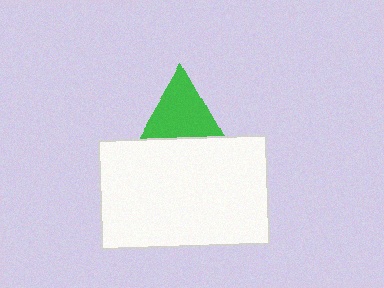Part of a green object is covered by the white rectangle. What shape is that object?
It is a triangle.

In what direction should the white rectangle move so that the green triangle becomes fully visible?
The white rectangle should move down. That is the shortest direction to clear the overlap and leave the green triangle fully visible.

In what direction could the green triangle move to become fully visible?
The green triangle could move up. That would shift it out from behind the white rectangle entirely.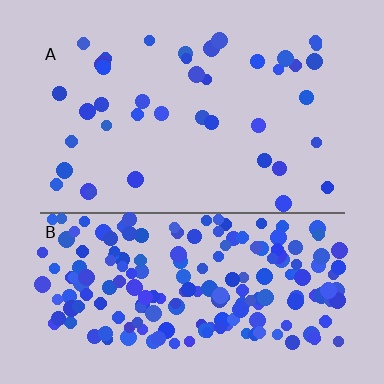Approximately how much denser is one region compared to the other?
Approximately 4.7× — region B over region A.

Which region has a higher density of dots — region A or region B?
B (the bottom).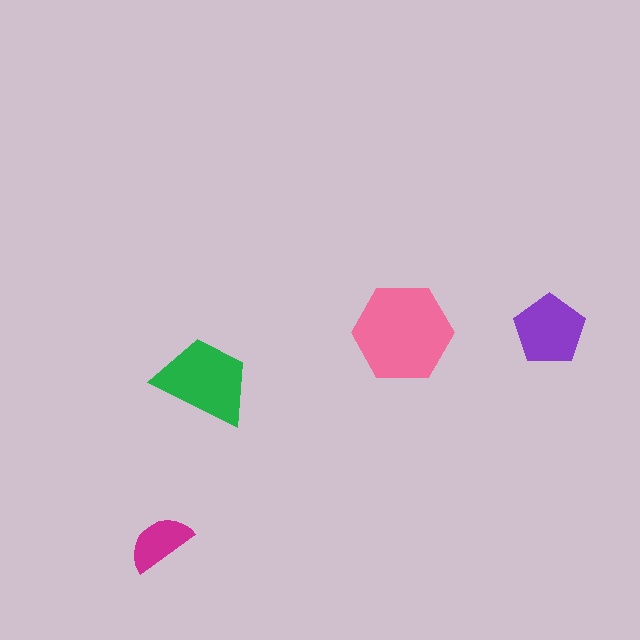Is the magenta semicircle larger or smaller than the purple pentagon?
Smaller.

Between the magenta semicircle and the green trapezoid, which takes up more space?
The green trapezoid.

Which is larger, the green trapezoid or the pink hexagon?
The pink hexagon.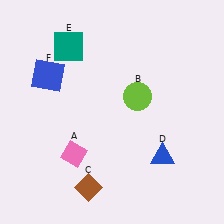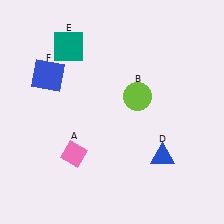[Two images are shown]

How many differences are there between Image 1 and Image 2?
There is 1 difference between the two images.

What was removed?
The brown diamond (C) was removed in Image 2.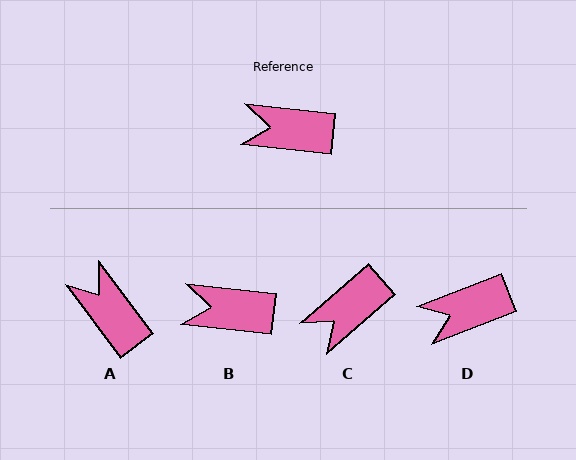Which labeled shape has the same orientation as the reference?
B.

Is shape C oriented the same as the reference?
No, it is off by about 47 degrees.